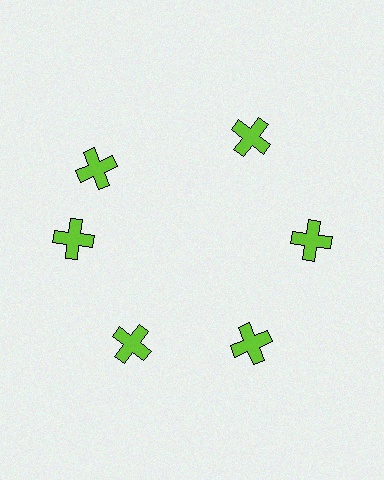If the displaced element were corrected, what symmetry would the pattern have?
It would have 6-fold rotational symmetry — the pattern would map onto itself every 60 degrees.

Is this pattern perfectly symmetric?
No. The 6 lime crosses are arranged in a ring, but one element near the 11 o'clock position is rotated out of alignment along the ring, breaking the 6-fold rotational symmetry.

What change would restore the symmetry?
The symmetry would be restored by rotating it back into even spacing with its neighbors so that all 6 crosses sit at equal angles and equal distance from the center.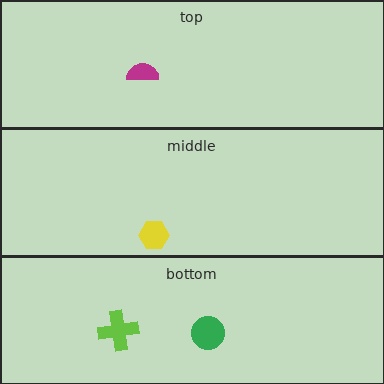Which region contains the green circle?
The bottom region.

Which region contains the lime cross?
The bottom region.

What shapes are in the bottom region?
The green circle, the lime cross.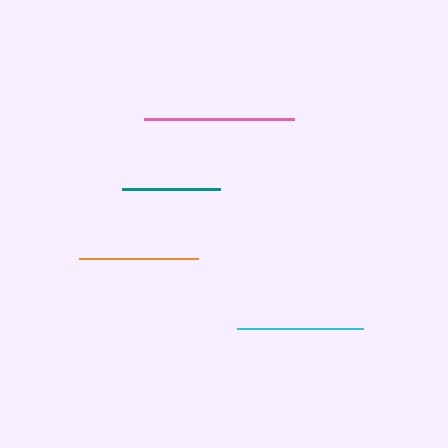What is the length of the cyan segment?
The cyan segment is approximately 126 pixels long.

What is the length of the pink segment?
The pink segment is approximately 150 pixels long.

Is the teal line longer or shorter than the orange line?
The orange line is longer than the teal line.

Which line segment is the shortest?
The teal line is the shortest at approximately 98 pixels.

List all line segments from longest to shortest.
From longest to shortest: pink, cyan, orange, teal.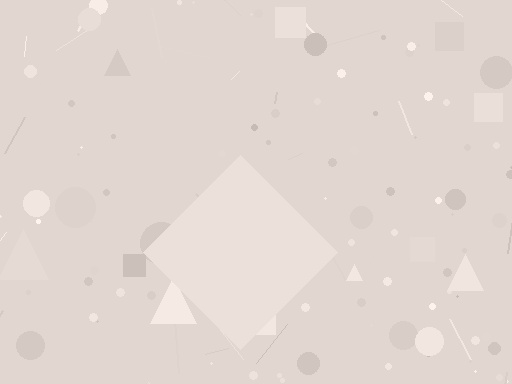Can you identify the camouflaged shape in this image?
The camouflaged shape is a diamond.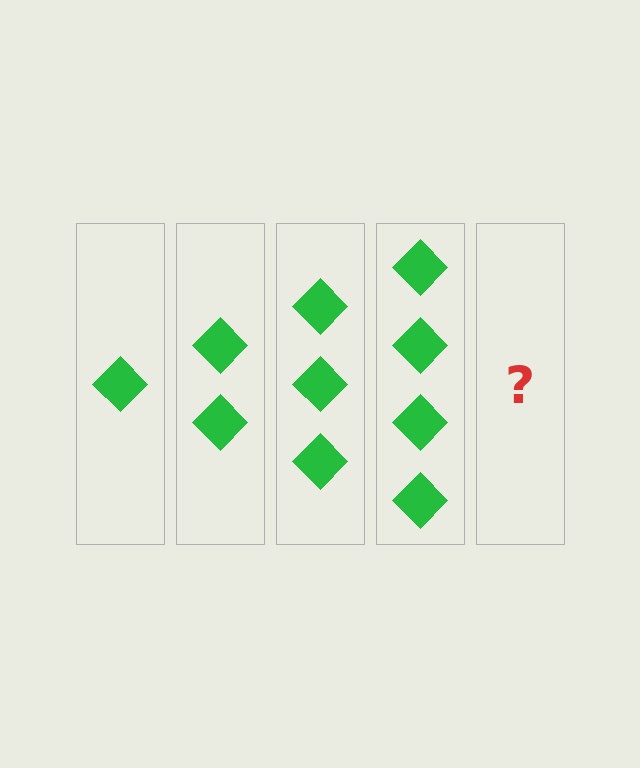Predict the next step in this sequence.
The next step is 5 diamonds.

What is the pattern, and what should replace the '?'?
The pattern is that each step adds one more diamond. The '?' should be 5 diamonds.